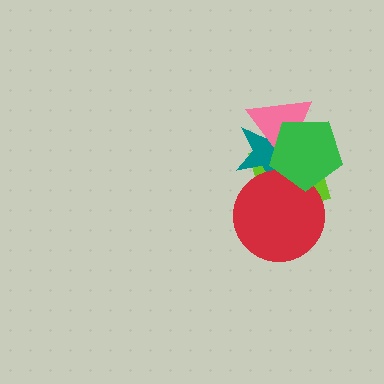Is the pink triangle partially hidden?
Yes, it is partially covered by another shape.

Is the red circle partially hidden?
Yes, it is partially covered by another shape.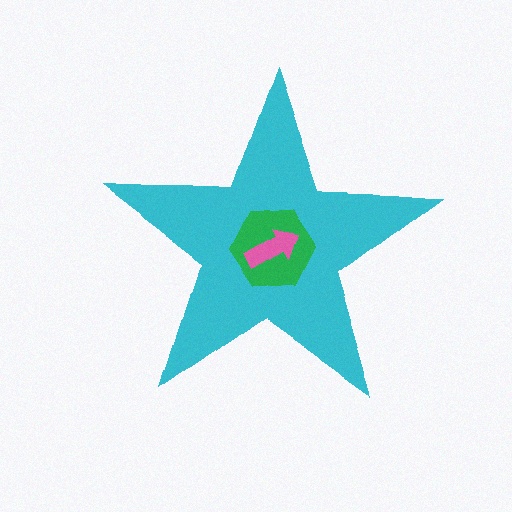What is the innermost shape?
The pink arrow.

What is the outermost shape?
The cyan star.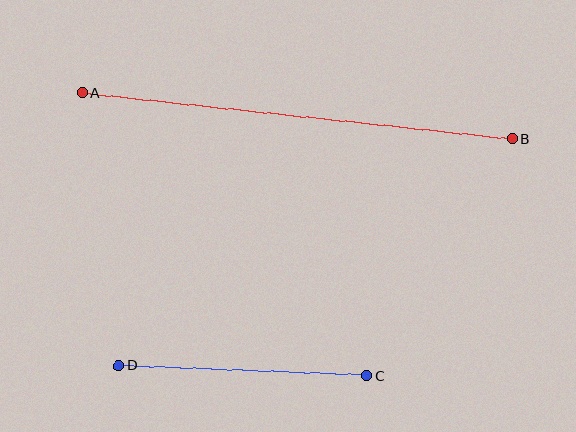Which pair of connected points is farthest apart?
Points A and B are farthest apart.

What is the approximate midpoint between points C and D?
The midpoint is at approximately (243, 371) pixels.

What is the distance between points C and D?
The distance is approximately 248 pixels.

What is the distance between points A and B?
The distance is approximately 433 pixels.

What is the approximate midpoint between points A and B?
The midpoint is at approximately (297, 116) pixels.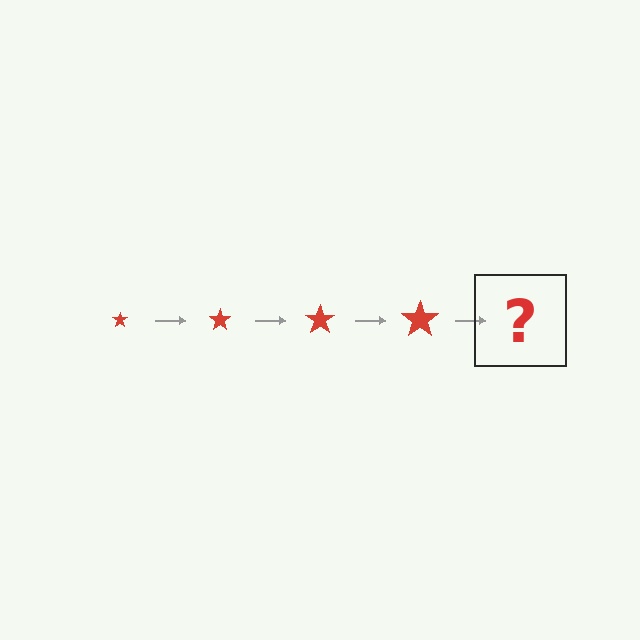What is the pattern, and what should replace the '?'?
The pattern is that the star gets progressively larger each step. The '?' should be a red star, larger than the previous one.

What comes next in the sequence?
The next element should be a red star, larger than the previous one.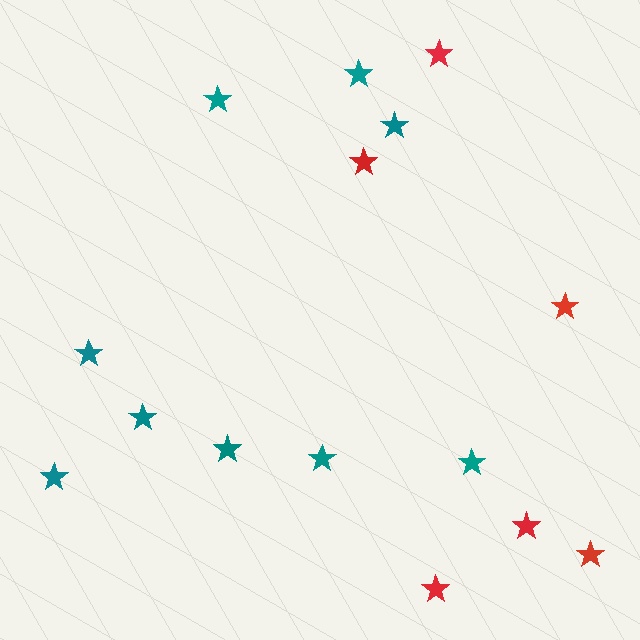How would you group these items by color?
There are 2 groups: one group of red stars (6) and one group of teal stars (9).